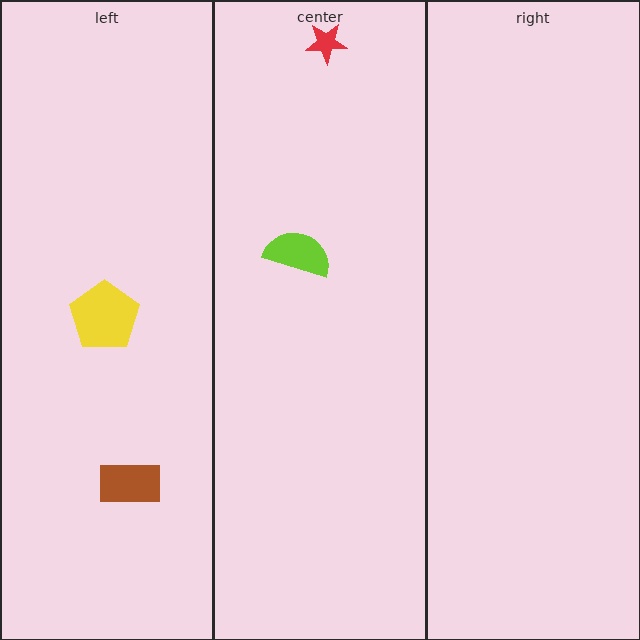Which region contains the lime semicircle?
The center region.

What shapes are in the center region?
The lime semicircle, the red star.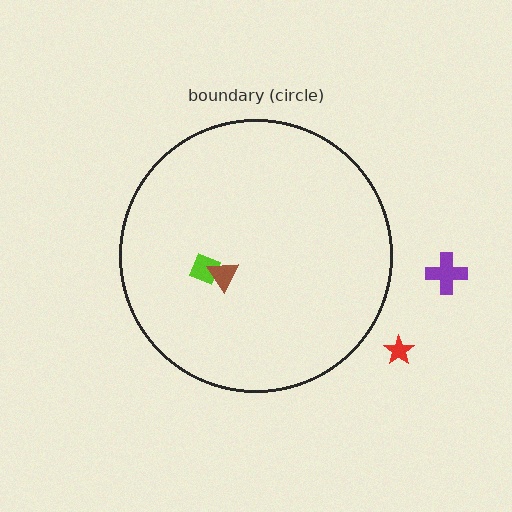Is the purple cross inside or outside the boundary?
Outside.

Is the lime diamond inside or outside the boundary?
Inside.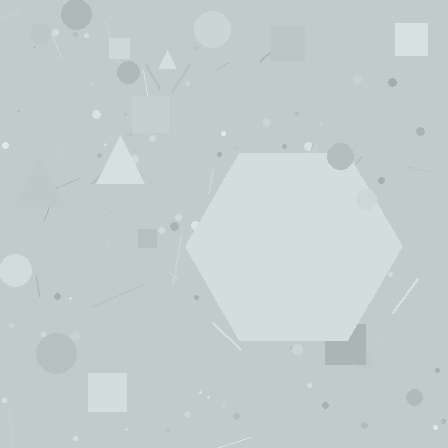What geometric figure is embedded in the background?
A hexagon is embedded in the background.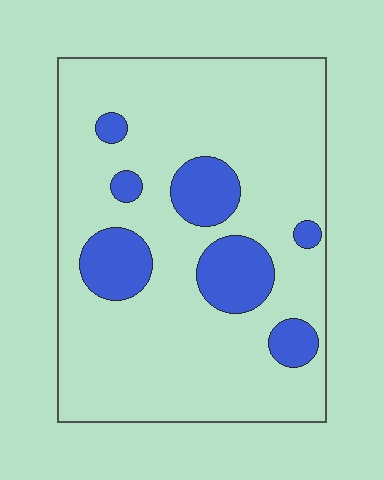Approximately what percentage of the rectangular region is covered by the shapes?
Approximately 20%.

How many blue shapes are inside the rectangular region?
7.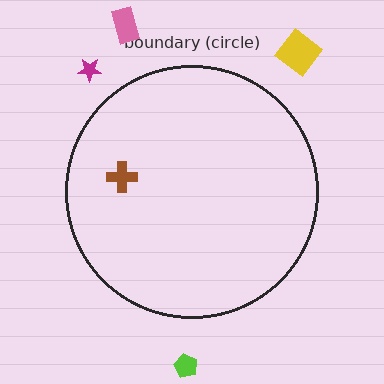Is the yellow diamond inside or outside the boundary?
Outside.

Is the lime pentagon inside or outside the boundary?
Outside.